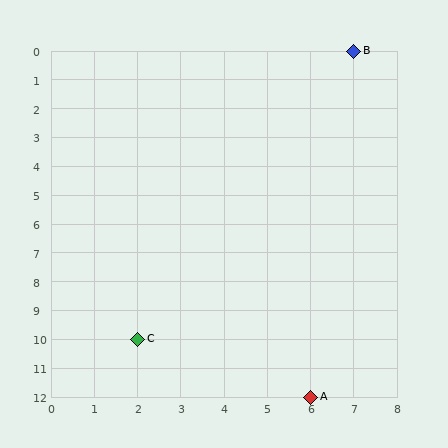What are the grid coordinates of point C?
Point C is at grid coordinates (2, 10).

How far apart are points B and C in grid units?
Points B and C are 5 columns and 10 rows apart (about 11.2 grid units diagonally).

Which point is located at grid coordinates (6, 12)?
Point A is at (6, 12).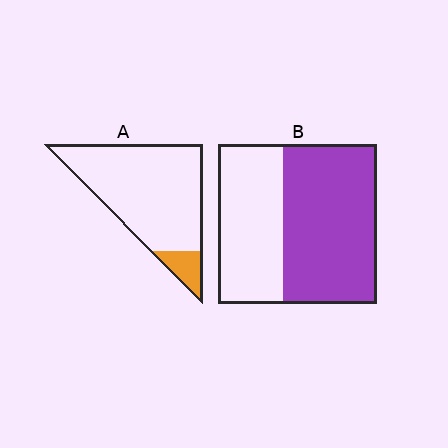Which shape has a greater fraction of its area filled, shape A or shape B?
Shape B.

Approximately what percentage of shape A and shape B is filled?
A is approximately 10% and B is approximately 60%.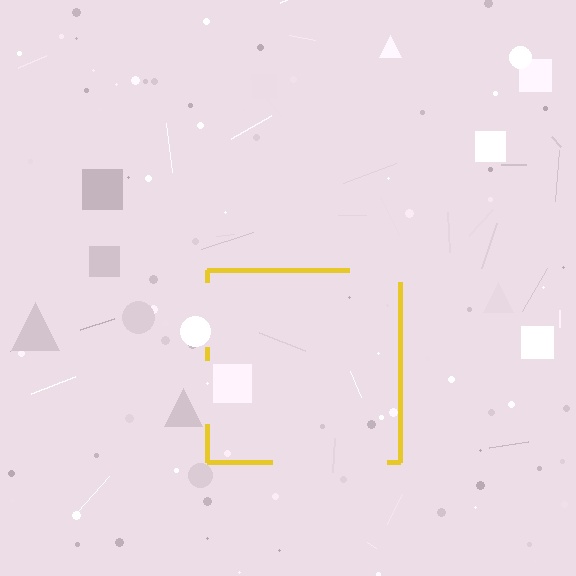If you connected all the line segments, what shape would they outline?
They would outline a square.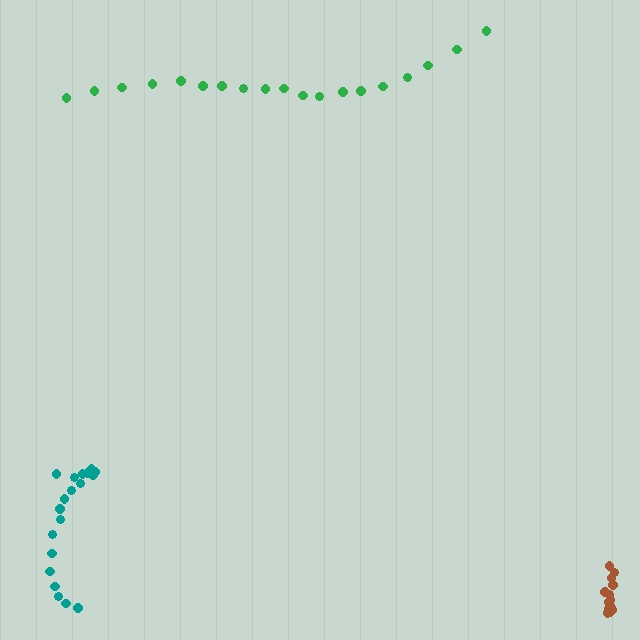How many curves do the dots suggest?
There are 3 distinct paths.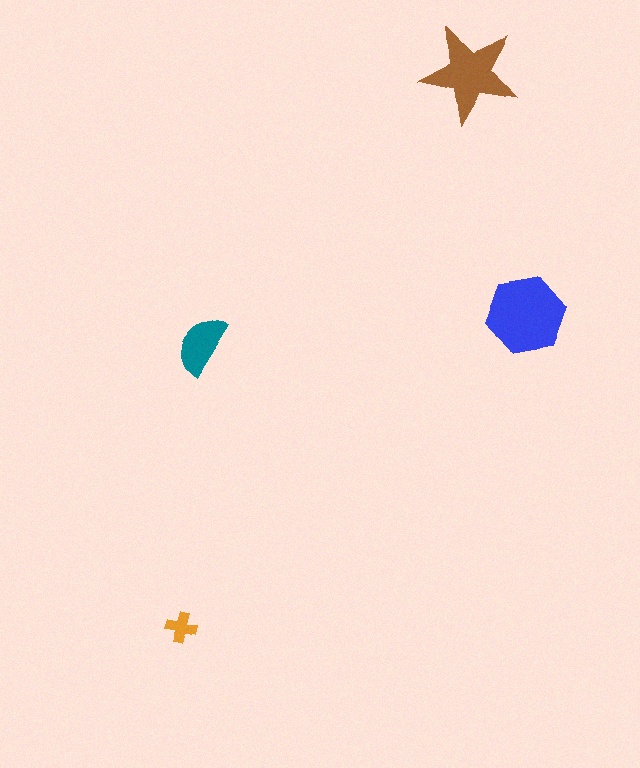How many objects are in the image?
There are 4 objects in the image.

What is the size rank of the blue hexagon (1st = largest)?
1st.